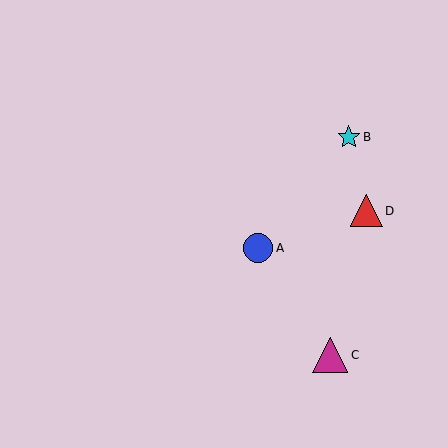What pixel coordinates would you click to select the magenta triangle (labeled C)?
Click at (330, 355) to select the magenta triangle C.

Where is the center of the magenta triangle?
The center of the magenta triangle is at (330, 355).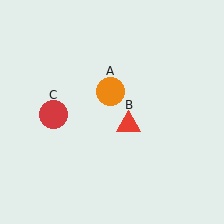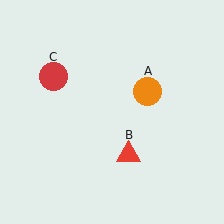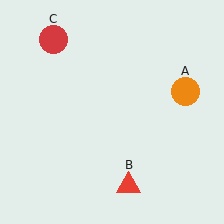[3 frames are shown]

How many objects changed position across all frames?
3 objects changed position: orange circle (object A), red triangle (object B), red circle (object C).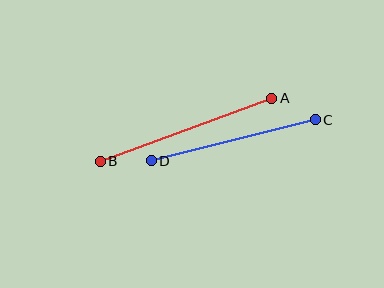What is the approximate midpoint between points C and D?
The midpoint is at approximately (233, 140) pixels.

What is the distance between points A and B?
The distance is approximately 183 pixels.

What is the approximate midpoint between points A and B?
The midpoint is at approximately (186, 130) pixels.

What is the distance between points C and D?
The distance is approximately 169 pixels.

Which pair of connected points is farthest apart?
Points A and B are farthest apart.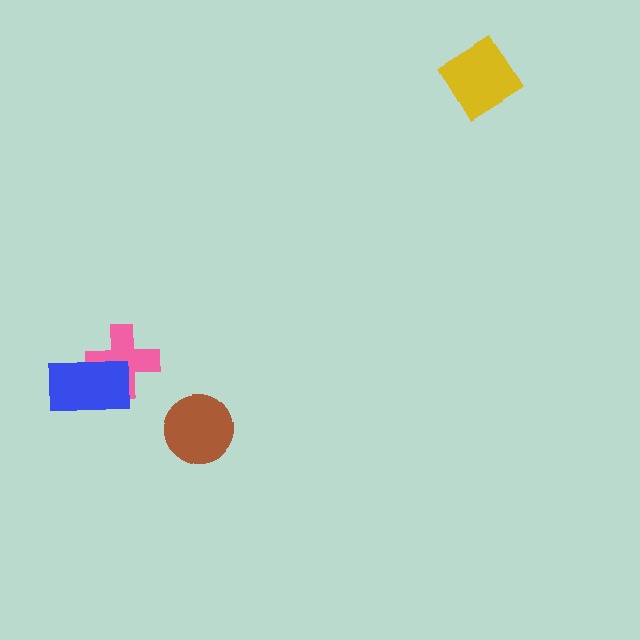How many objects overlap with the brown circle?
0 objects overlap with the brown circle.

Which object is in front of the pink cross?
The blue rectangle is in front of the pink cross.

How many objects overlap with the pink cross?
1 object overlaps with the pink cross.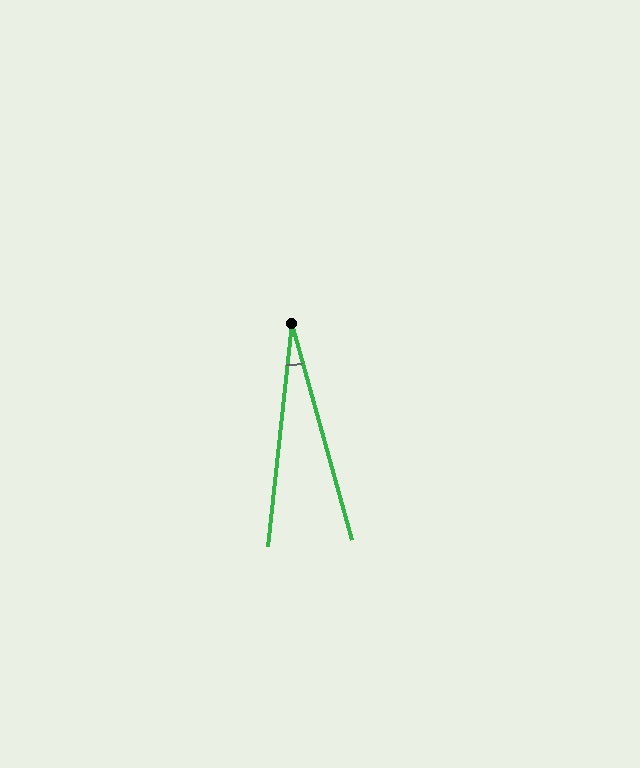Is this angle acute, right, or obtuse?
It is acute.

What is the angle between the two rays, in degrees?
Approximately 22 degrees.